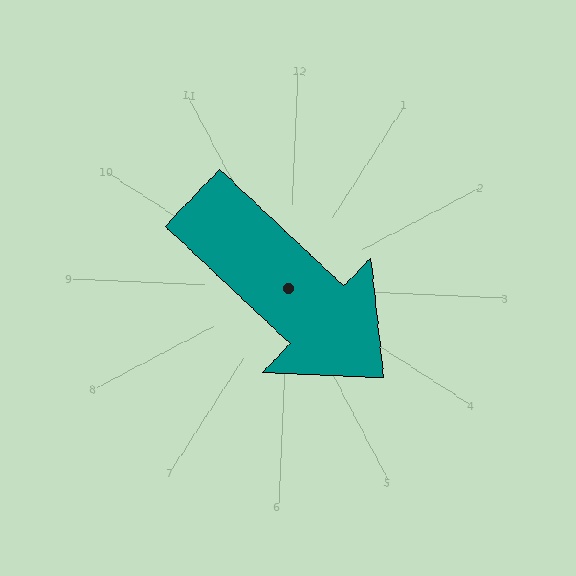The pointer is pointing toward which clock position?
Roughly 4 o'clock.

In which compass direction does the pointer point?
Southeast.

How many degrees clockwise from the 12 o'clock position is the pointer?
Approximately 131 degrees.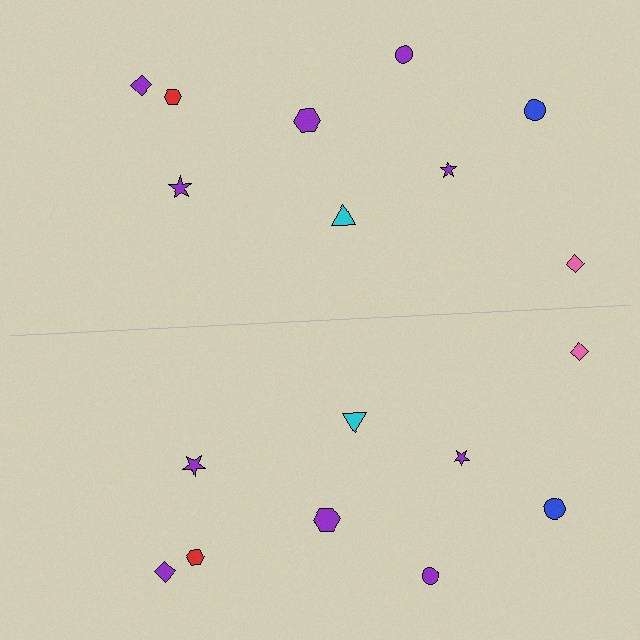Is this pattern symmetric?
Yes, this pattern has bilateral (reflection) symmetry.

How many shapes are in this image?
There are 18 shapes in this image.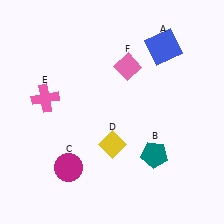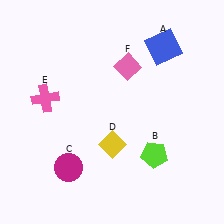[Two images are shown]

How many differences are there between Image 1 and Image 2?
There is 1 difference between the two images.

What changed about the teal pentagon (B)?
In Image 1, B is teal. In Image 2, it changed to lime.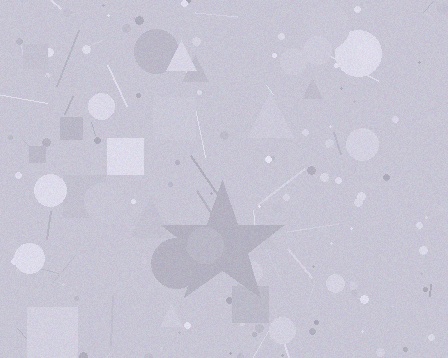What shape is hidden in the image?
A star is hidden in the image.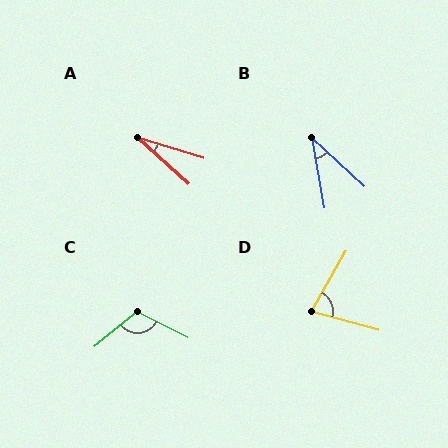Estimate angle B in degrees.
Approximately 38 degrees.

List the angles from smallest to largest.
A (25°), B (38°), D (76°), C (115°).